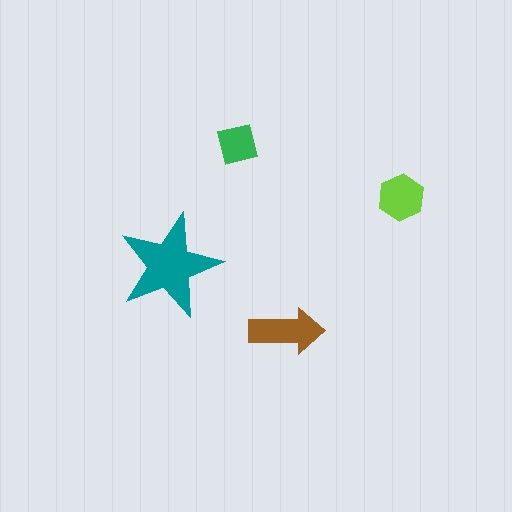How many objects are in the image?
There are 4 objects in the image.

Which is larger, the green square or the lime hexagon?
The lime hexagon.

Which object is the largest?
The teal star.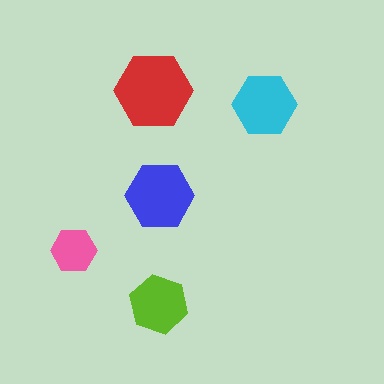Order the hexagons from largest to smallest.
the red one, the blue one, the cyan one, the lime one, the pink one.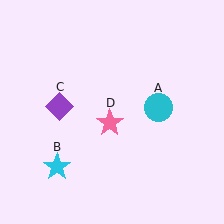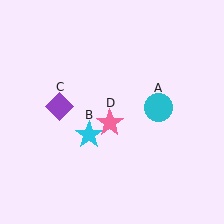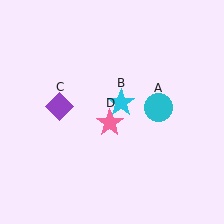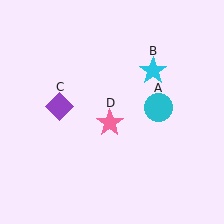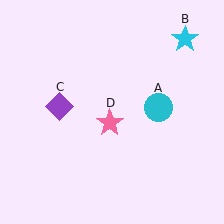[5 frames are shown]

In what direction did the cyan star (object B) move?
The cyan star (object B) moved up and to the right.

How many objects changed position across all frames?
1 object changed position: cyan star (object B).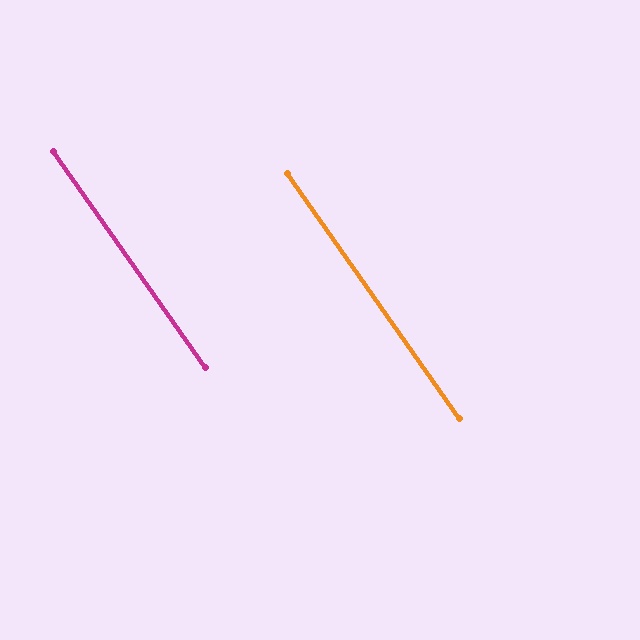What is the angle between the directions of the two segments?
Approximately 0 degrees.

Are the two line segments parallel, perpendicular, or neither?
Parallel — their directions differ by only 0.2°.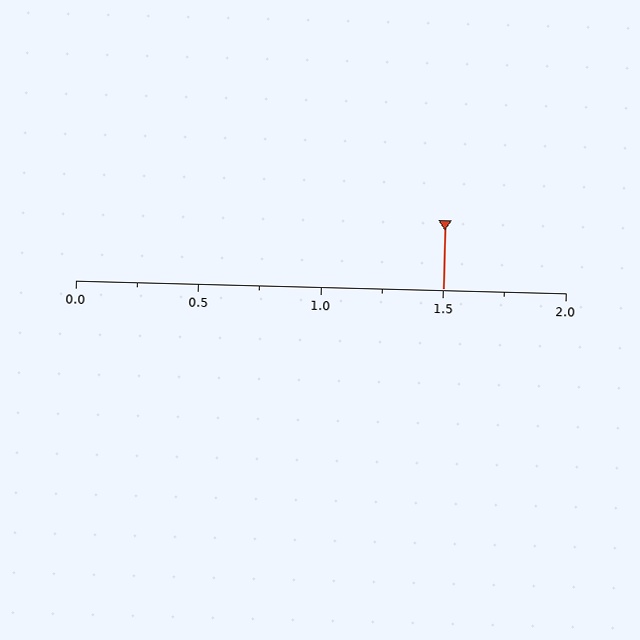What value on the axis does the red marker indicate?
The marker indicates approximately 1.5.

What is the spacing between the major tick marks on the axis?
The major ticks are spaced 0.5 apart.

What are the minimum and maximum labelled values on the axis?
The axis runs from 0.0 to 2.0.